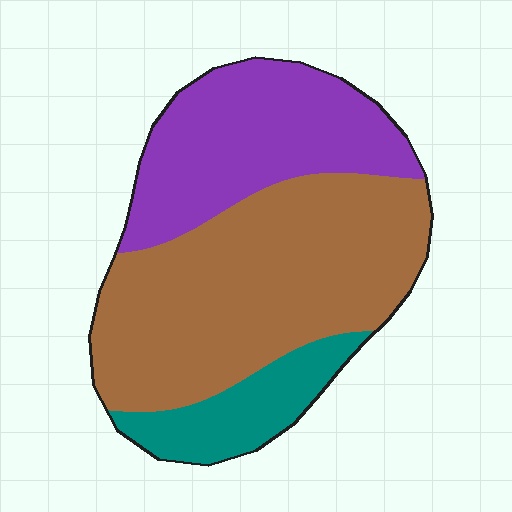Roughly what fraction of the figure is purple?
Purple covers around 30% of the figure.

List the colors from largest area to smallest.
From largest to smallest: brown, purple, teal.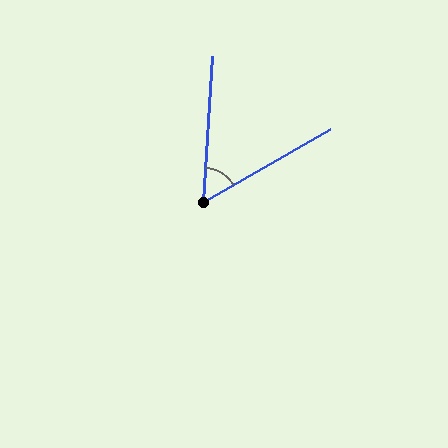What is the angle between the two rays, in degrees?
Approximately 57 degrees.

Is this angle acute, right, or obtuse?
It is acute.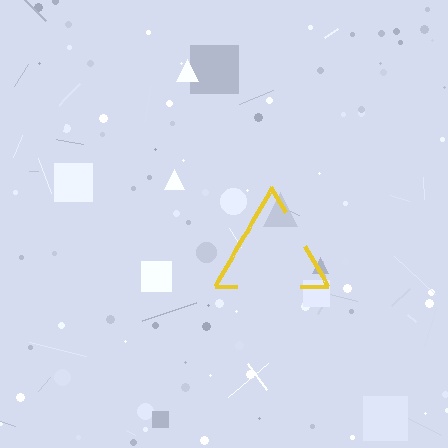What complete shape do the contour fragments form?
The contour fragments form a triangle.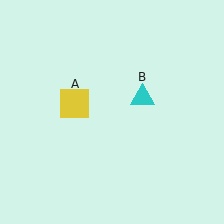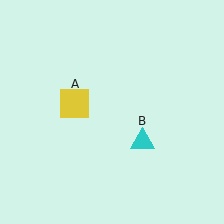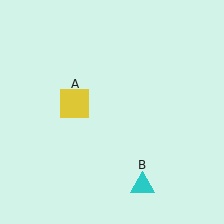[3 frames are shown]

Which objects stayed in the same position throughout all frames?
Yellow square (object A) remained stationary.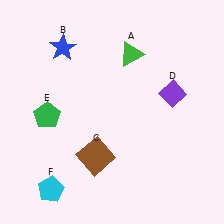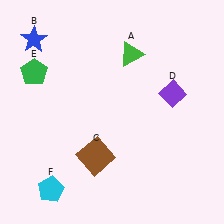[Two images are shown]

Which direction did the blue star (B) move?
The blue star (B) moved left.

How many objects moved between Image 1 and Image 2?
2 objects moved between the two images.